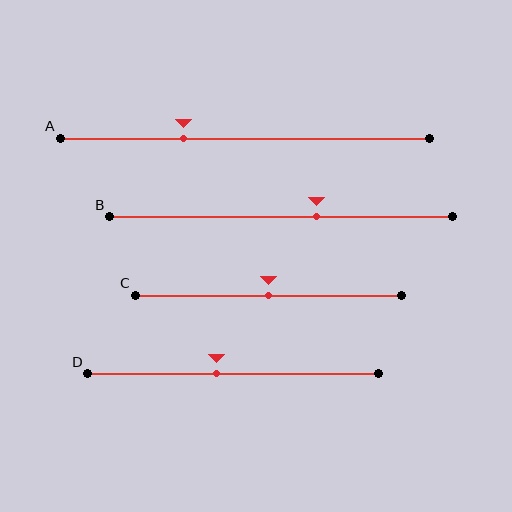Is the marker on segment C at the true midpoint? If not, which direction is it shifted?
Yes, the marker on segment C is at the true midpoint.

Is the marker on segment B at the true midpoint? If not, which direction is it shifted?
No, the marker on segment B is shifted to the right by about 10% of the segment length.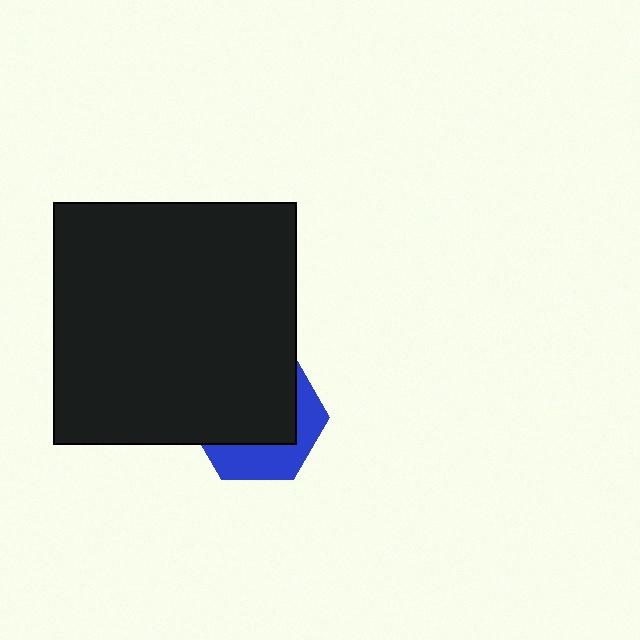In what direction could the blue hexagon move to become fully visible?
The blue hexagon could move down. That would shift it out from behind the black square entirely.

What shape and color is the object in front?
The object in front is a black square.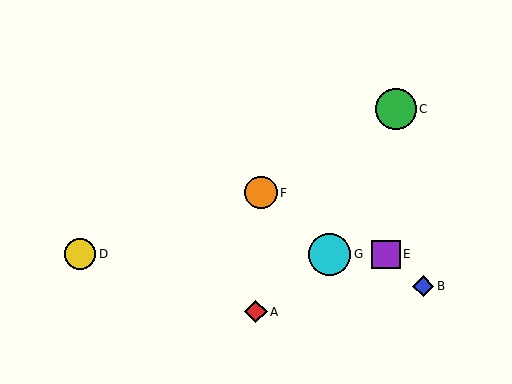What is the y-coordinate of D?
Object D is at y≈254.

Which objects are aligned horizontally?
Objects D, E, G are aligned horizontally.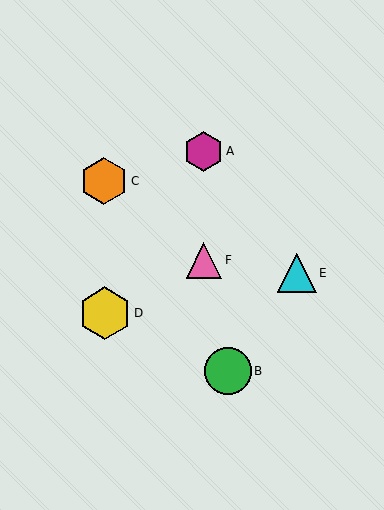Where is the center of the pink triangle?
The center of the pink triangle is at (204, 260).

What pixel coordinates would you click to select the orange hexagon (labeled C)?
Click at (104, 181) to select the orange hexagon C.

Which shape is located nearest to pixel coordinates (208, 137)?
The magenta hexagon (labeled A) at (203, 151) is nearest to that location.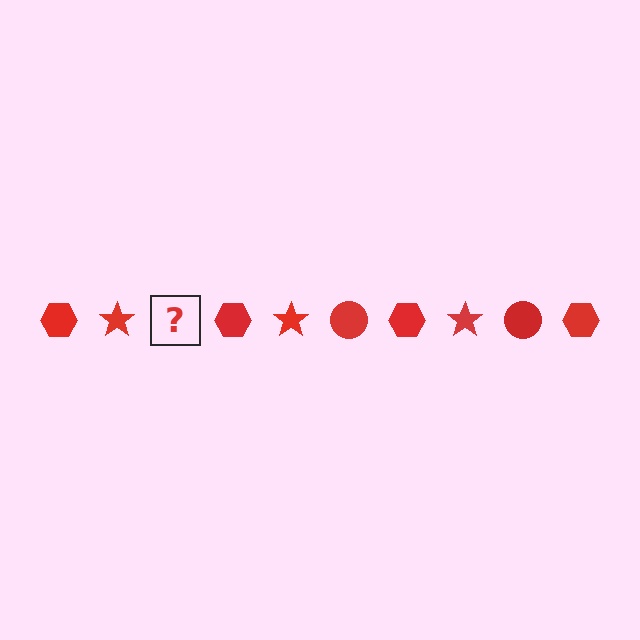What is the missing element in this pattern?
The missing element is a red circle.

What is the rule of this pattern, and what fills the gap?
The rule is that the pattern cycles through hexagon, star, circle shapes in red. The gap should be filled with a red circle.